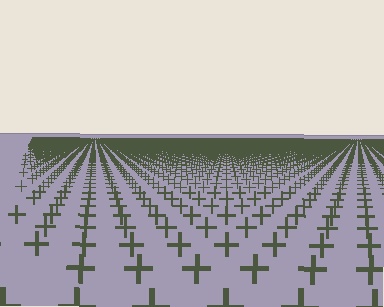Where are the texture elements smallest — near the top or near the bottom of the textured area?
Near the top.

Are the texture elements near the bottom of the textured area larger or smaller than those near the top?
Larger. Near the bottom, elements are closer to the viewer and appear at a bigger on-screen size.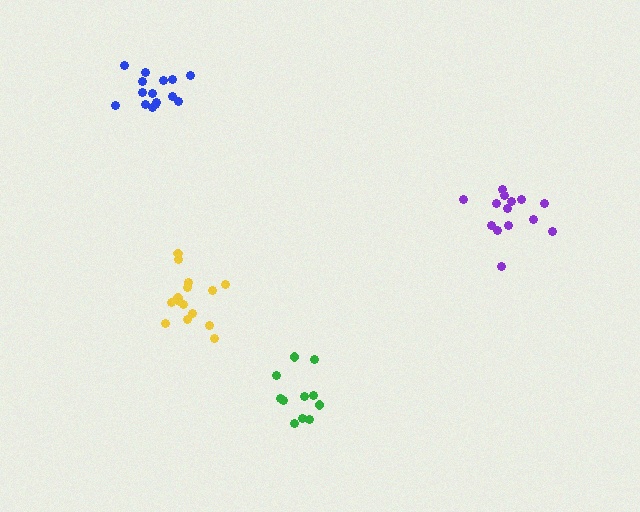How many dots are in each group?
Group 1: 14 dots, Group 2: 15 dots, Group 3: 11 dots, Group 4: 15 dots (55 total).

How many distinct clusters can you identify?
There are 4 distinct clusters.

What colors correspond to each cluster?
The clusters are colored: purple, yellow, green, blue.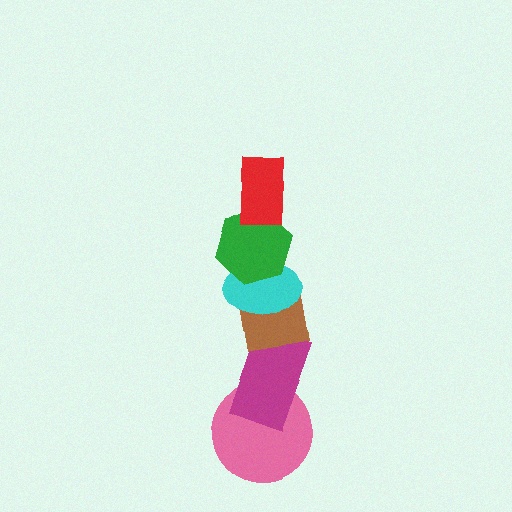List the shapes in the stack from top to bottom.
From top to bottom: the red rectangle, the green hexagon, the cyan ellipse, the brown square, the magenta rectangle, the pink circle.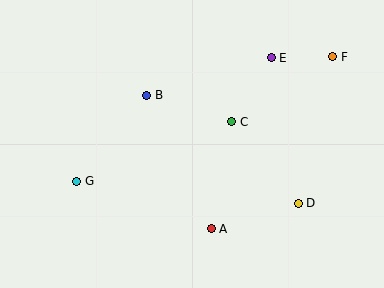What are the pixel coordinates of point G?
Point G is at (77, 181).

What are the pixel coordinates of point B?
Point B is at (147, 95).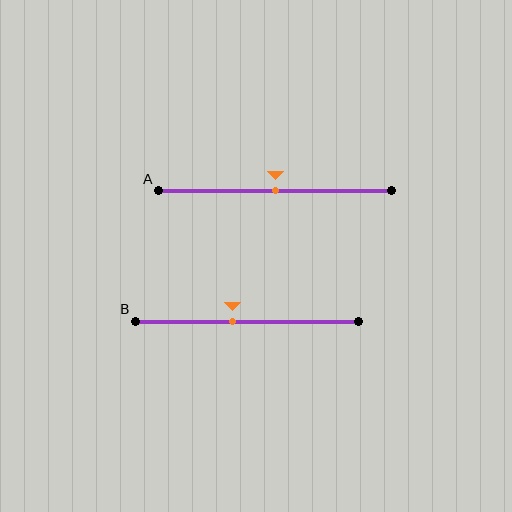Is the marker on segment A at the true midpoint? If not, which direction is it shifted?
Yes, the marker on segment A is at the true midpoint.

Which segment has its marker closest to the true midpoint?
Segment A has its marker closest to the true midpoint.